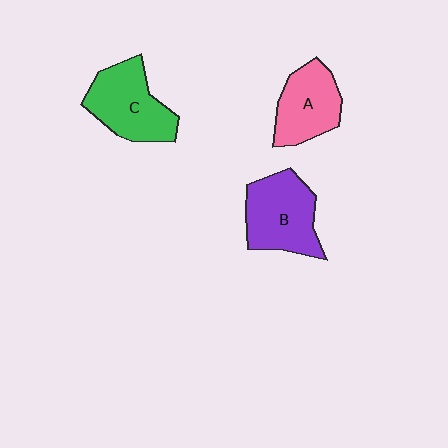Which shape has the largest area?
Shape B (purple).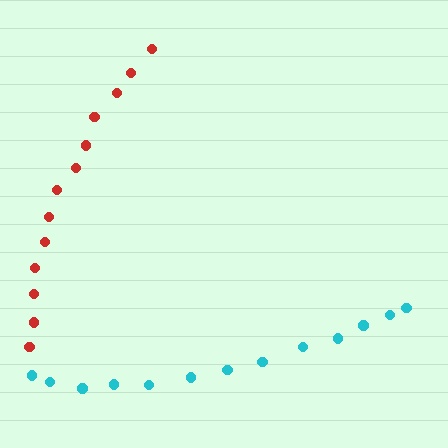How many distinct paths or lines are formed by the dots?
There are 2 distinct paths.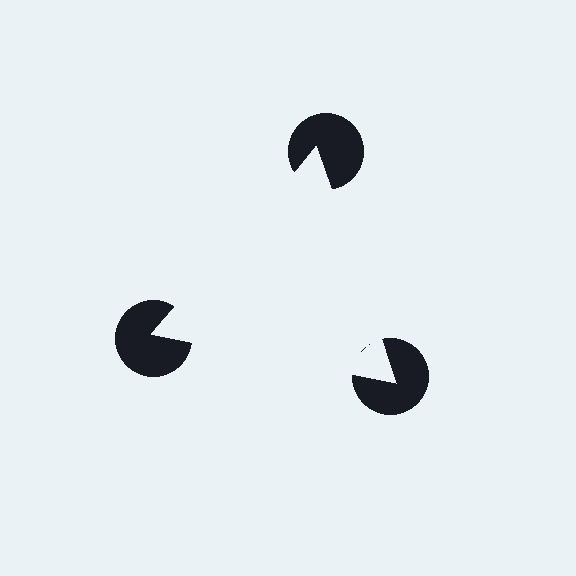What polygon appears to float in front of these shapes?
An illusory triangle — its edges are inferred from the aligned wedge cuts in the pac-man discs, not physically drawn.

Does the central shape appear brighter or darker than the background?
It typically appears slightly brighter than the background, even though no actual brightness change is drawn.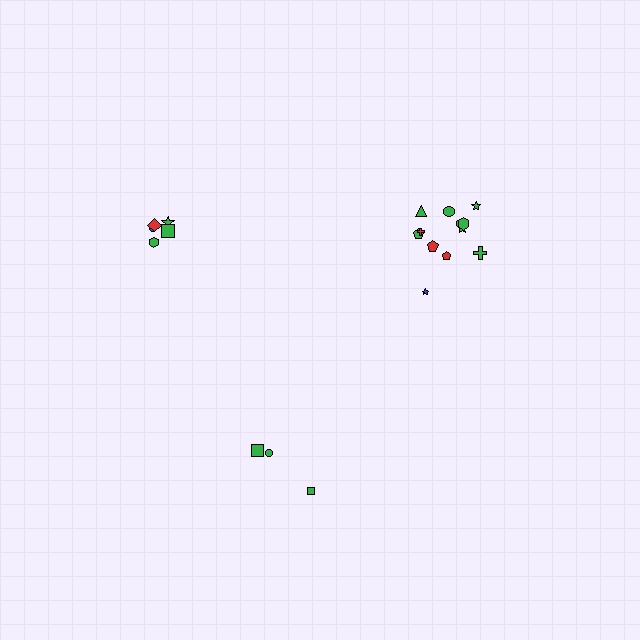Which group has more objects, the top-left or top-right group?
The top-right group.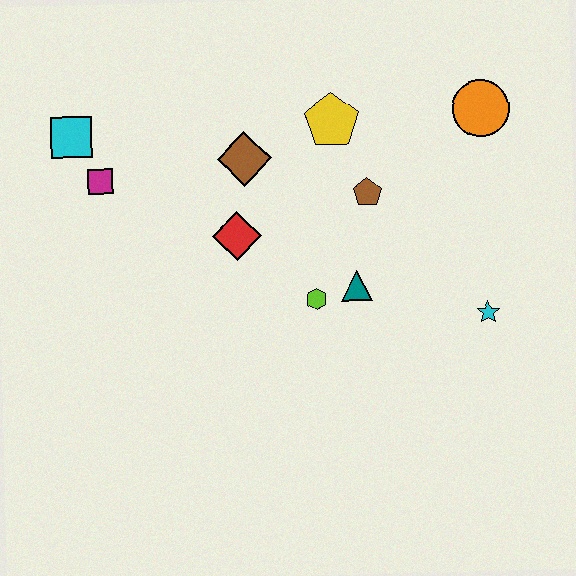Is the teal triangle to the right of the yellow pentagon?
Yes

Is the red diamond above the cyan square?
No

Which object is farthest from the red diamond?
The orange circle is farthest from the red diamond.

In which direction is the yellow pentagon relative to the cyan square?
The yellow pentagon is to the right of the cyan square.